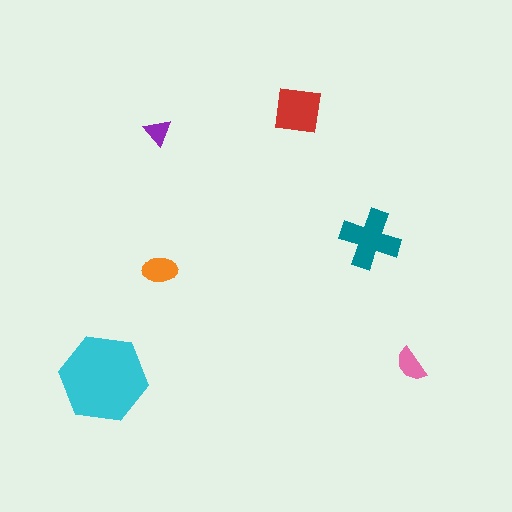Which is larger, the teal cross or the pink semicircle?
The teal cross.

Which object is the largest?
The cyan hexagon.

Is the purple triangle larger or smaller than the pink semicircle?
Smaller.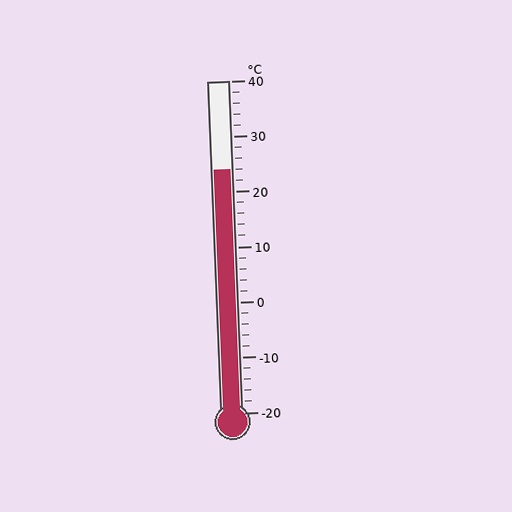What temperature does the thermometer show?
The thermometer shows approximately 24°C.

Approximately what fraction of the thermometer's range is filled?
The thermometer is filled to approximately 75% of its range.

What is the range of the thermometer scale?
The thermometer scale ranges from -20°C to 40°C.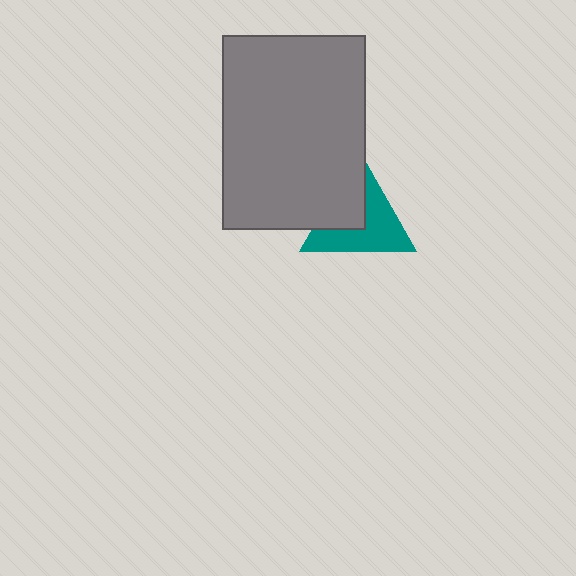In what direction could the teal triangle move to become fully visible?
The teal triangle could move toward the lower-right. That would shift it out from behind the gray rectangle entirely.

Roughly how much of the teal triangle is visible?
About half of it is visible (roughly 60%).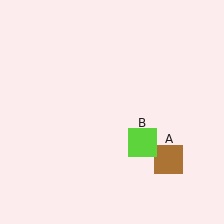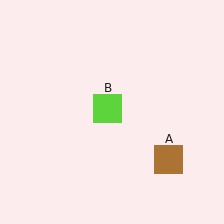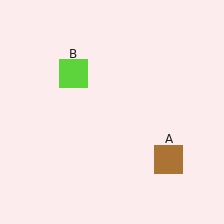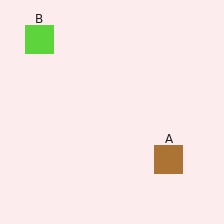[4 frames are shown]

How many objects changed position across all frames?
1 object changed position: lime square (object B).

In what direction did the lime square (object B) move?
The lime square (object B) moved up and to the left.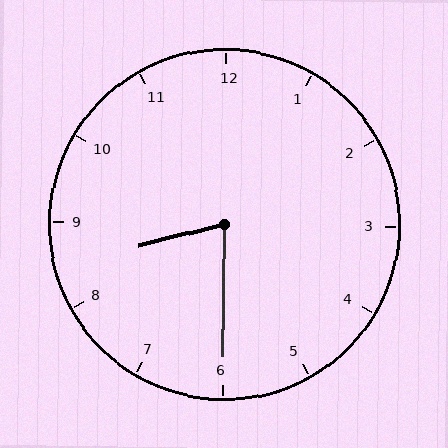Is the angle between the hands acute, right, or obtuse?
It is acute.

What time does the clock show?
8:30.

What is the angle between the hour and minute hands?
Approximately 75 degrees.